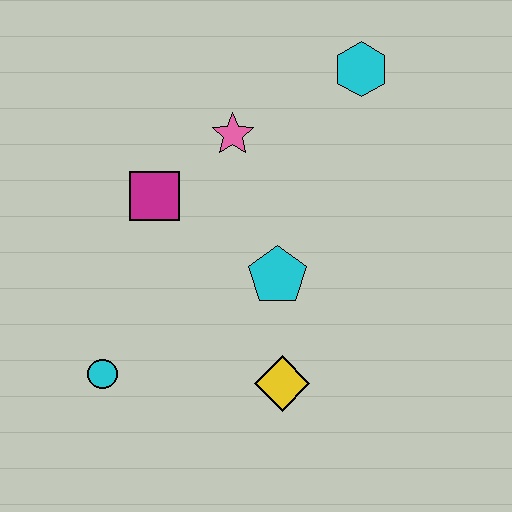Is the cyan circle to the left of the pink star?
Yes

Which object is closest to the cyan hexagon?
The pink star is closest to the cyan hexagon.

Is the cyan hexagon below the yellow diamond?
No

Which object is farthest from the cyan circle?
The cyan hexagon is farthest from the cyan circle.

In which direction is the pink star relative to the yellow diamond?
The pink star is above the yellow diamond.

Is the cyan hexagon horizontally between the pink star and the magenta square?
No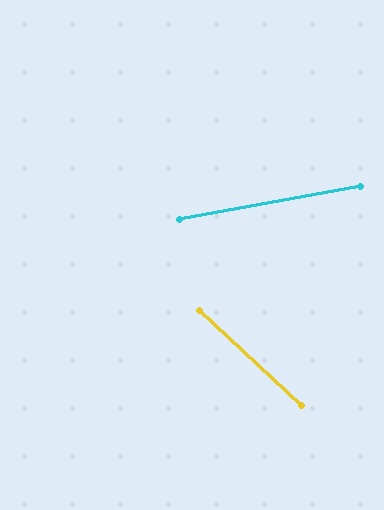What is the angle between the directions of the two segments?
Approximately 53 degrees.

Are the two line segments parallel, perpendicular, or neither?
Neither parallel nor perpendicular — they differ by about 53°.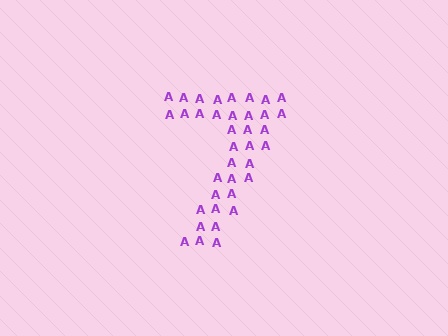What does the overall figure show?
The overall figure shows the digit 7.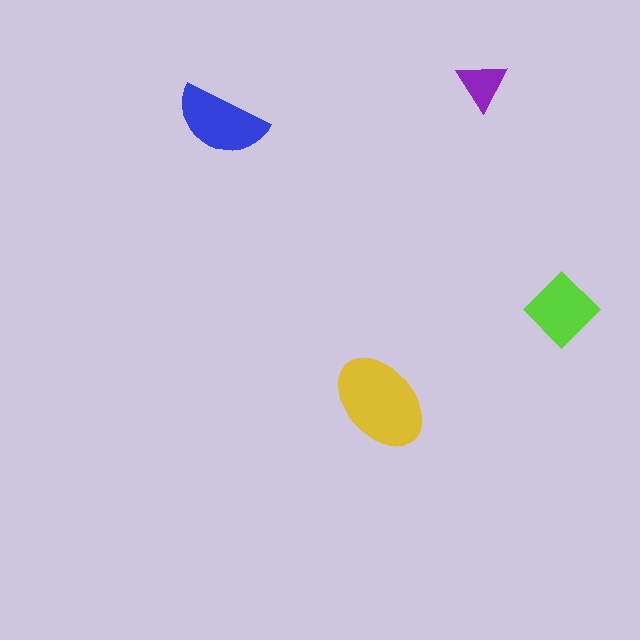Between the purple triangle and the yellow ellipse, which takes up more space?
The yellow ellipse.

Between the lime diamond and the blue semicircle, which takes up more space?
The blue semicircle.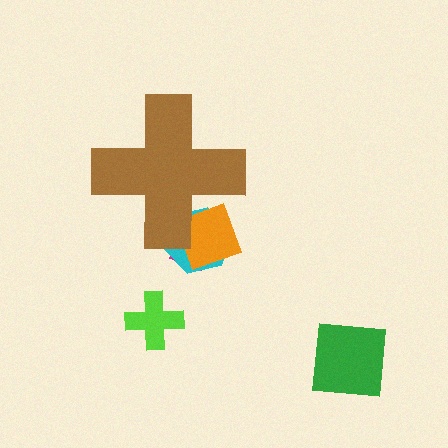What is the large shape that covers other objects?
A brown cross.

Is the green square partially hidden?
No, the green square is fully visible.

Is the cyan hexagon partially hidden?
Yes, the cyan hexagon is partially hidden behind the brown cross.